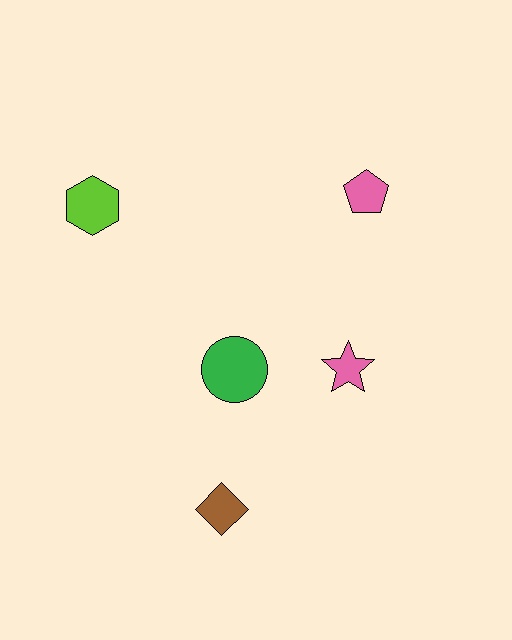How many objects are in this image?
There are 5 objects.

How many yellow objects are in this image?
There are no yellow objects.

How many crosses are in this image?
There are no crosses.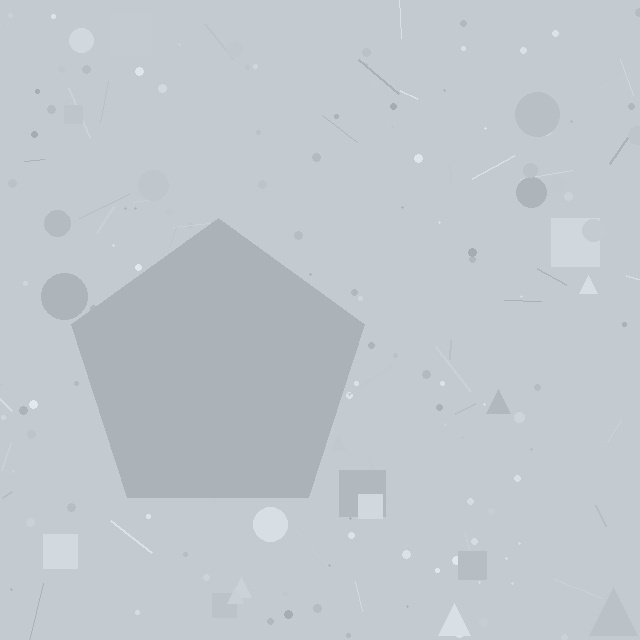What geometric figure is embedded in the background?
A pentagon is embedded in the background.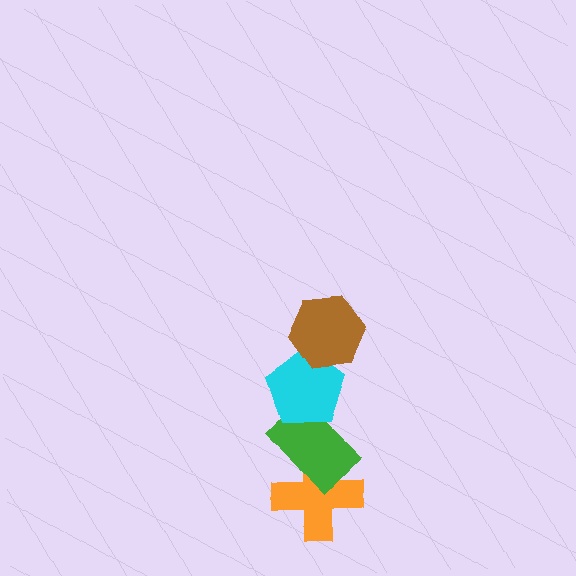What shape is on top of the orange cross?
The green rectangle is on top of the orange cross.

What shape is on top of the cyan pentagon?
The brown hexagon is on top of the cyan pentagon.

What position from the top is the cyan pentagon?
The cyan pentagon is 2nd from the top.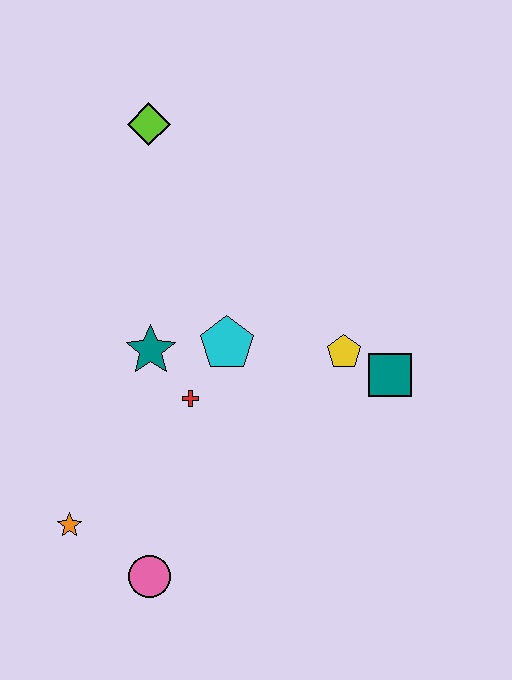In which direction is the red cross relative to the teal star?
The red cross is below the teal star.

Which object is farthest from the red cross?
The lime diamond is farthest from the red cross.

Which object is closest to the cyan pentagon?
The red cross is closest to the cyan pentagon.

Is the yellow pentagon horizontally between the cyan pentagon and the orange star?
No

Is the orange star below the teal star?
Yes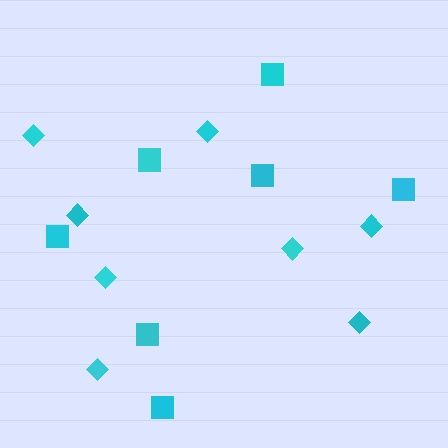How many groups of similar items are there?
There are 2 groups: one group of squares (7) and one group of diamonds (8).